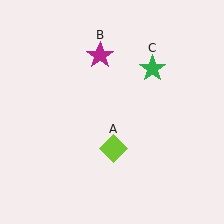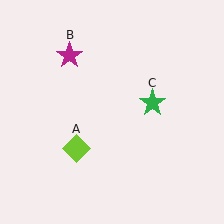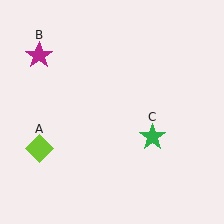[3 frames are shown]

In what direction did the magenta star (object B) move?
The magenta star (object B) moved left.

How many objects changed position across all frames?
3 objects changed position: lime diamond (object A), magenta star (object B), green star (object C).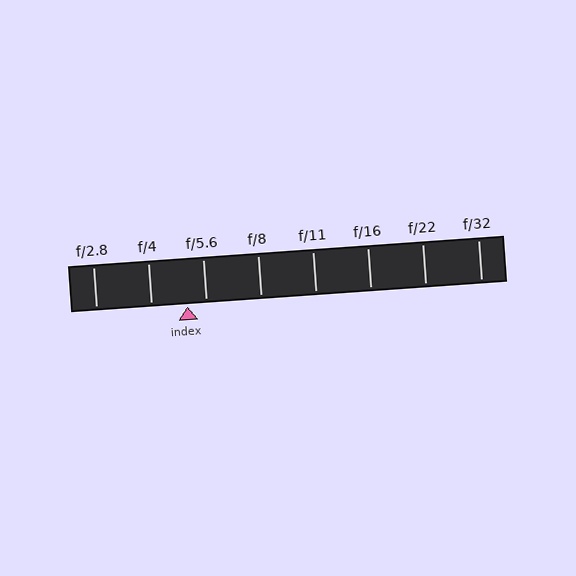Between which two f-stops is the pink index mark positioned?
The index mark is between f/4 and f/5.6.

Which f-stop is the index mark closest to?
The index mark is closest to f/5.6.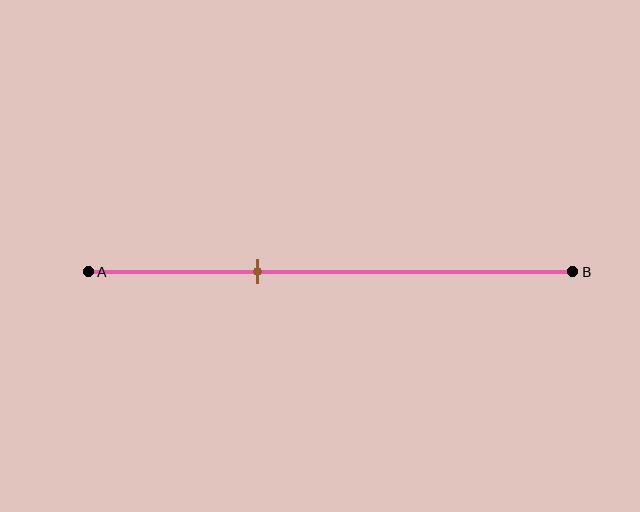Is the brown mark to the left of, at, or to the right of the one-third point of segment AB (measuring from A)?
The brown mark is approximately at the one-third point of segment AB.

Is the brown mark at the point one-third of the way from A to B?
Yes, the mark is approximately at the one-third point.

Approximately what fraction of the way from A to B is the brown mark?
The brown mark is approximately 35% of the way from A to B.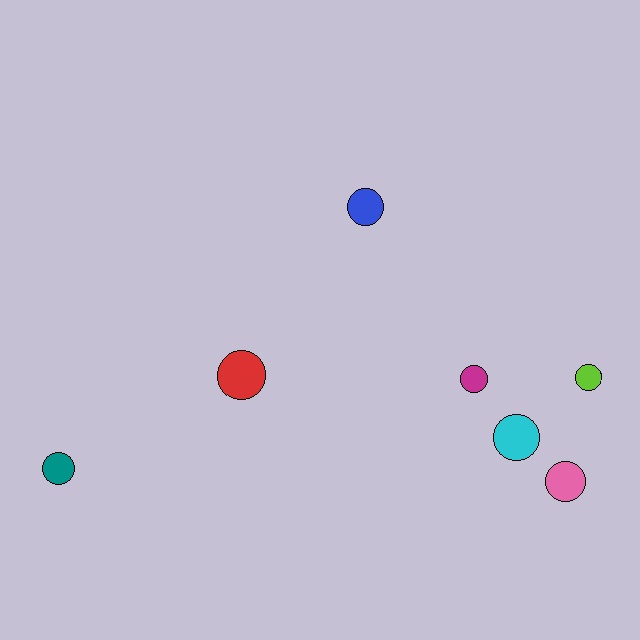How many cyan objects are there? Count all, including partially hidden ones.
There is 1 cyan object.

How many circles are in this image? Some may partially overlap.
There are 7 circles.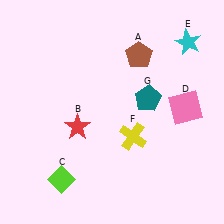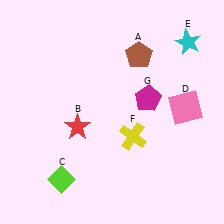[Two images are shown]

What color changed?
The pentagon (G) changed from teal in Image 1 to magenta in Image 2.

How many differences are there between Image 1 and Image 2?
There is 1 difference between the two images.